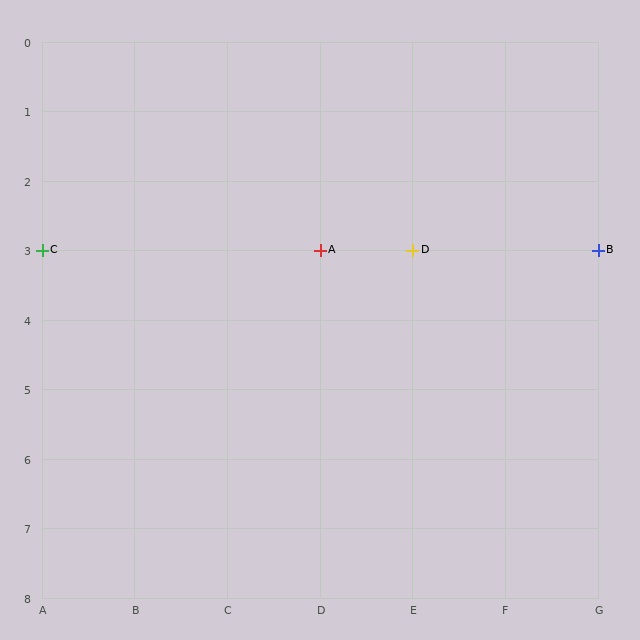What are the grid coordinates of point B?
Point B is at grid coordinates (G, 3).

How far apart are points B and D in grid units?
Points B and D are 2 columns apart.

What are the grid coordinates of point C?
Point C is at grid coordinates (A, 3).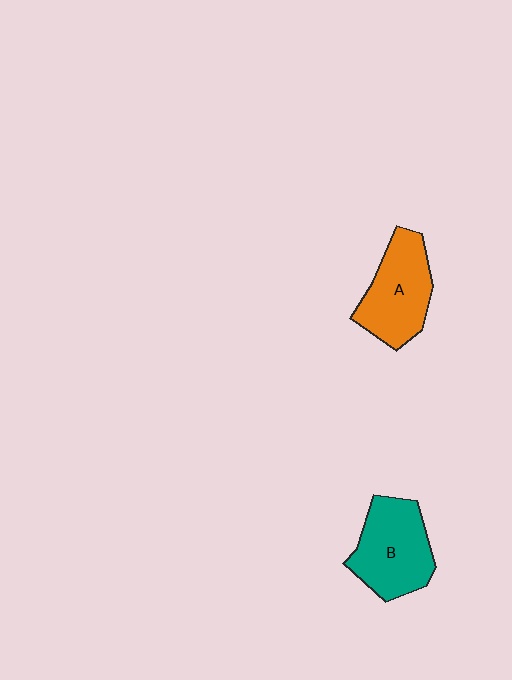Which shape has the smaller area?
Shape A (orange).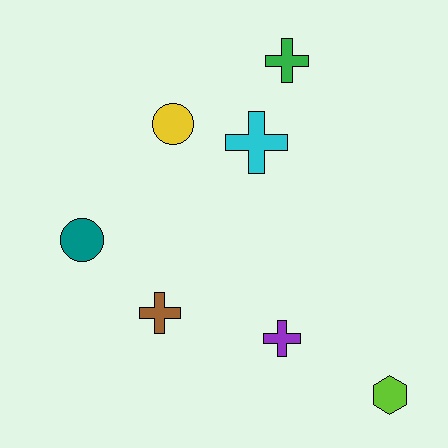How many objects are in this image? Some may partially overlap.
There are 7 objects.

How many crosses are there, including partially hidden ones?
There are 4 crosses.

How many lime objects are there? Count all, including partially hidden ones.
There is 1 lime object.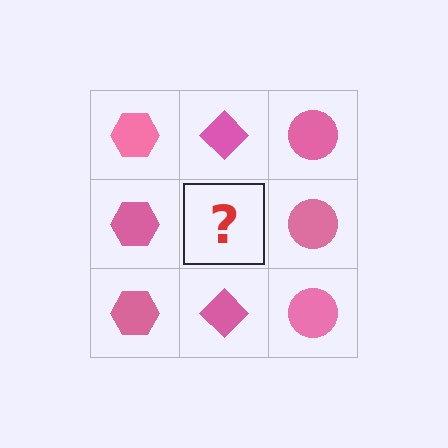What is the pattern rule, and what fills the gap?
The rule is that each column has a consistent shape. The gap should be filled with a pink diamond.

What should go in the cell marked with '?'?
The missing cell should contain a pink diamond.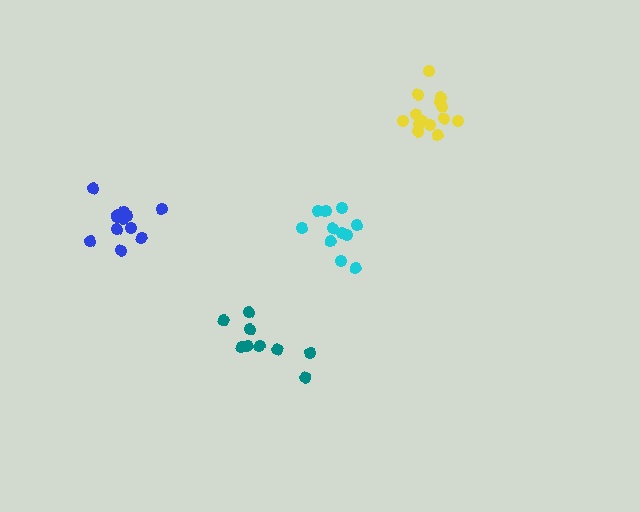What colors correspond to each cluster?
The clusters are colored: blue, teal, cyan, yellow.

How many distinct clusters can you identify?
There are 4 distinct clusters.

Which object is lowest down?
The teal cluster is bottommost.